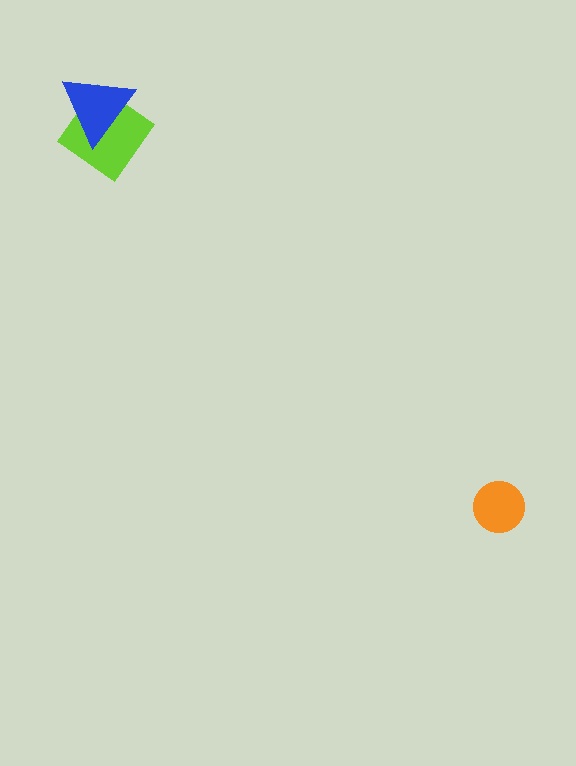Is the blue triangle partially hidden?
No, no other shape covers it.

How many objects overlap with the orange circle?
0 objects overlap with the orange circle.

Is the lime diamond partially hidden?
Yes, it is partially covered by another shape.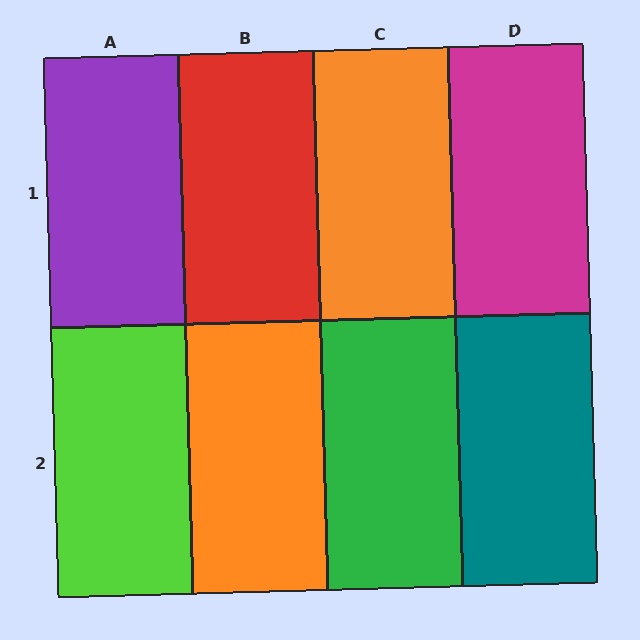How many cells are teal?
1 cell is teal.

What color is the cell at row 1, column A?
Purple.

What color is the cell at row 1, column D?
Magenta.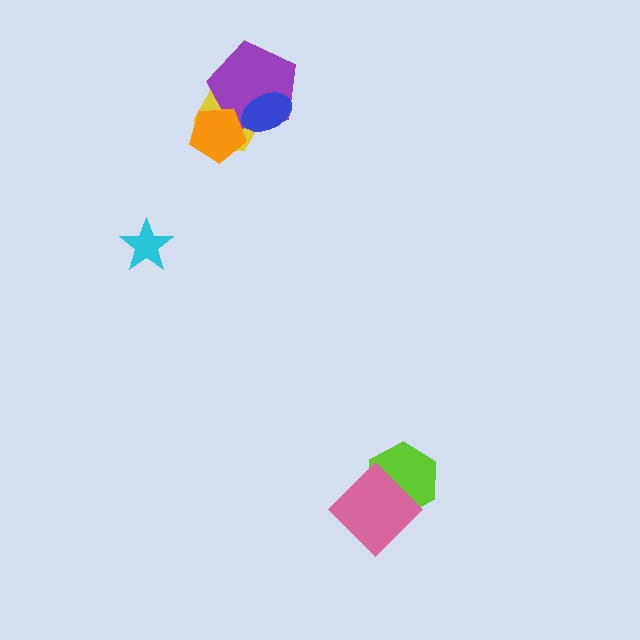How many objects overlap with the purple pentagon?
3 objects overlap with the purple pentagon.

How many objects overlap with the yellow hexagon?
3 objects overlap with the yellow hexagon.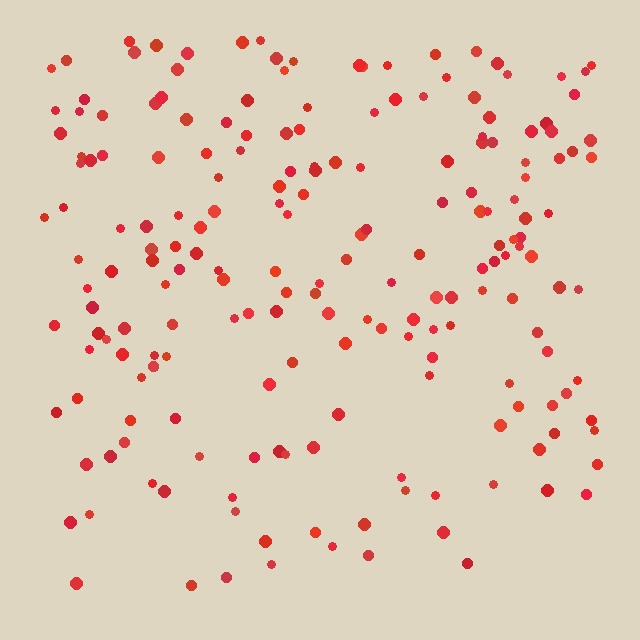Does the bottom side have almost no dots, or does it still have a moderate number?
Still a moderate number, just noticeably fewer than the top.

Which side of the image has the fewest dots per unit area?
The bottom.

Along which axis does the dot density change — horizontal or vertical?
Vertical.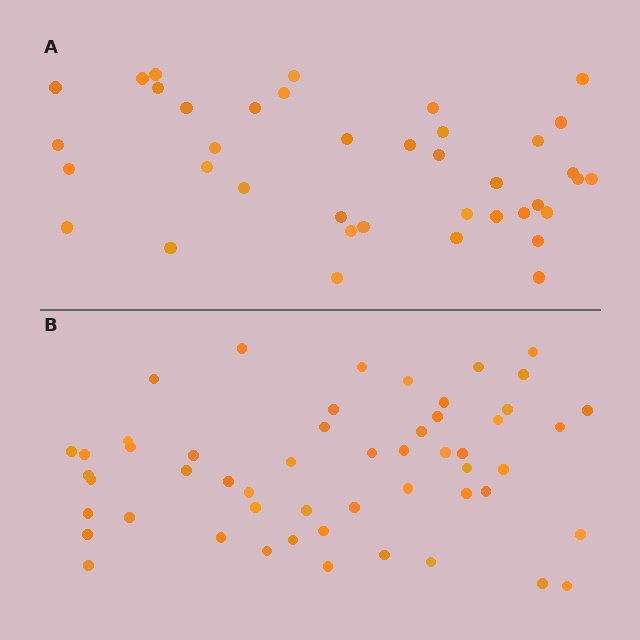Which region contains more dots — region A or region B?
Region B (the bottom region) has more dots.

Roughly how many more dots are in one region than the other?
Region B has approximately 15 more dots than region A.